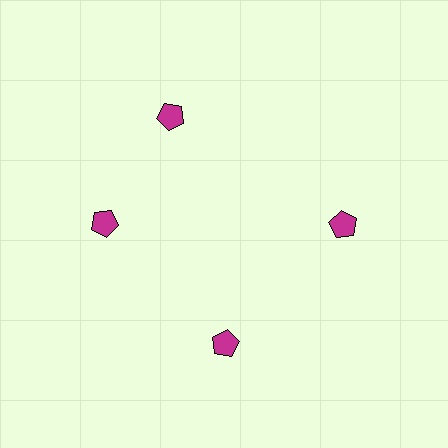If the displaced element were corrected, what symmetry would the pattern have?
It would have 4-fold rotational symmetry — the pattern would map onto itself every 90 degrees.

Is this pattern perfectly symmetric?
No. The 4 magenta pentagons are arranged in a ring, but one element near the 12 o'clock position is rotated out of alignment along the ring, breaking the 4-fold rotational symmetry.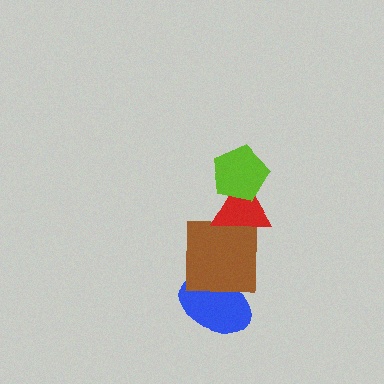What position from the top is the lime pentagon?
The lime pentagon is 1st from the top.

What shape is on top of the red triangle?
The lime pentagon is on top of the red triangle.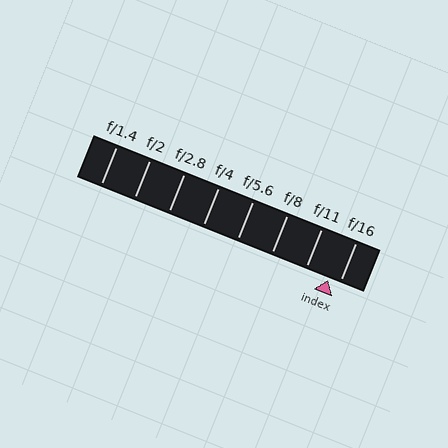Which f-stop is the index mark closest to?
The index mark is closest to f/16.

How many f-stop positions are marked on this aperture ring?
There are 8 f-stop positions marked.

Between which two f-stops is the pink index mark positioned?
The index mark is between f/11 and f/16.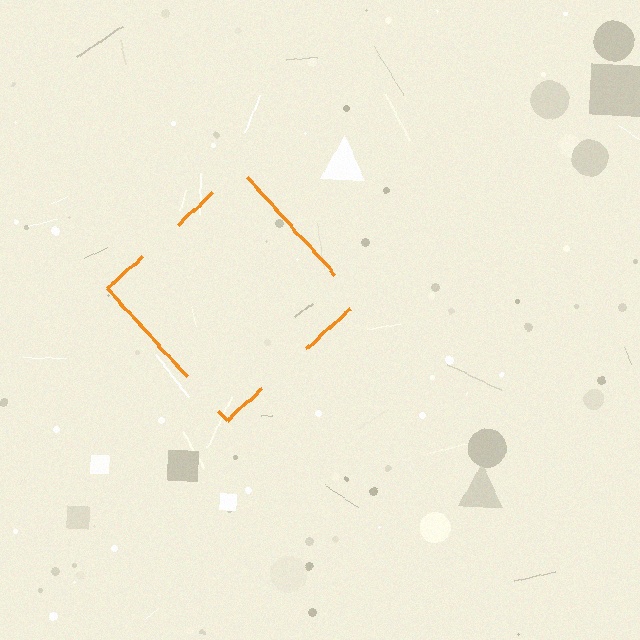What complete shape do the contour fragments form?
The contour fragments form a diamond.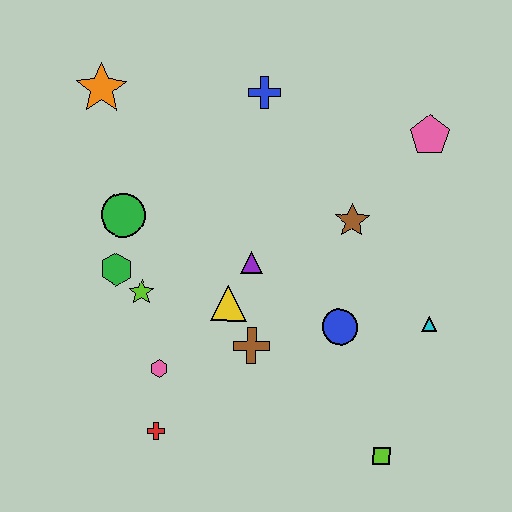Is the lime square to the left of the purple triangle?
No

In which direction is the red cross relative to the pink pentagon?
The red cross is below the pink pentagon.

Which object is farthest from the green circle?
The lime square is farthest from the green circle.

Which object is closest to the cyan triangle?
The blue circle is closest to the cyan triangle.